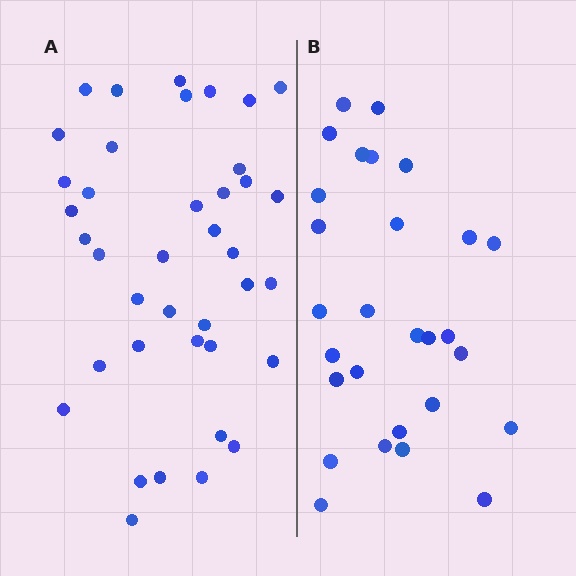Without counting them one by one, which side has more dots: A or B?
Region A (the left region) has more dots.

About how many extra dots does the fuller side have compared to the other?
Region A has roughly 12 or so more dots than region B.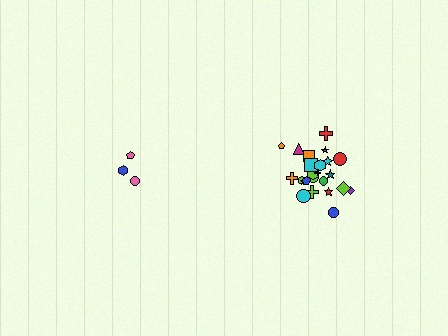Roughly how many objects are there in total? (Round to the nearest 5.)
Roughly 30 objects in total.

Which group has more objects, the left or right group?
The right group.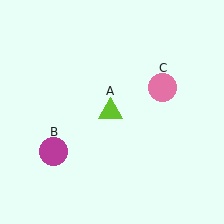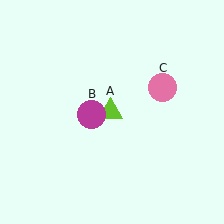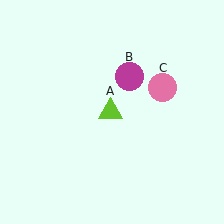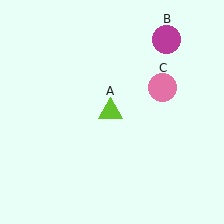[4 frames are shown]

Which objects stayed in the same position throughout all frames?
Lime triangle (object A) and pink circle (object C) remained stationary.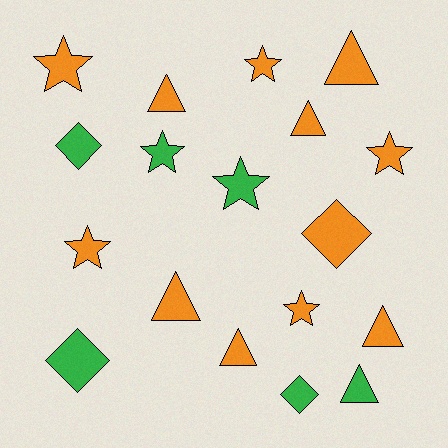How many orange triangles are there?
There are 6 orange triangles.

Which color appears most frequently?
Orange, with 12 objects.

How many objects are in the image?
There are 18 objects.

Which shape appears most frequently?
Triangle, with 7 objects.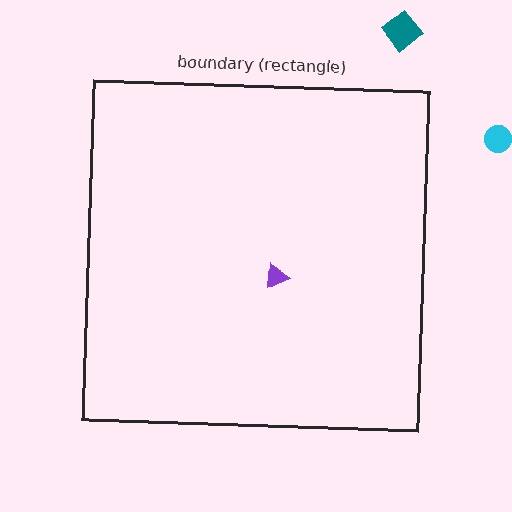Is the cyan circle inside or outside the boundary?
Outside.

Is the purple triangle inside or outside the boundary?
Inside.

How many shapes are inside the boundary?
1 inside, 2 outside.